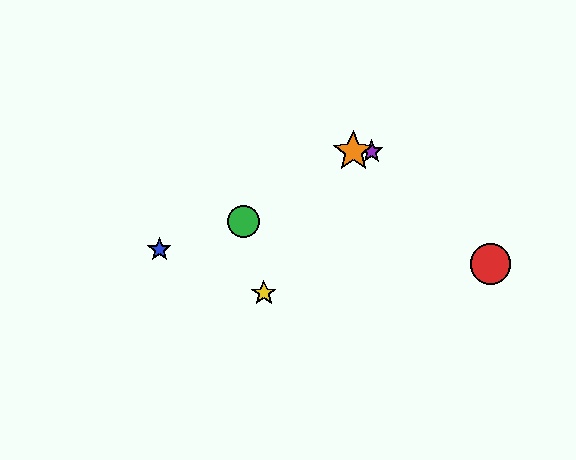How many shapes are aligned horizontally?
2 shapes (the purple star, the orange star) are aligned horizontally.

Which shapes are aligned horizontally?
The purple star, the orange star are aligned horizontally.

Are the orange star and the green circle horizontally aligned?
No, the orange star is at y≈151 and the green circle is at y≈222.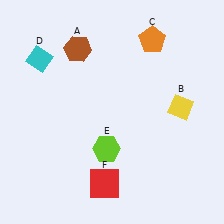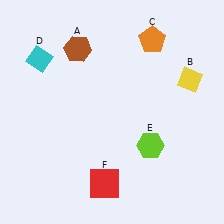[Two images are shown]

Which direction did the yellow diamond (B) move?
The yellow diamond (B) moved up.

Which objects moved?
The objects that moved are: the yellow diamond (B), the lime hexagon (E).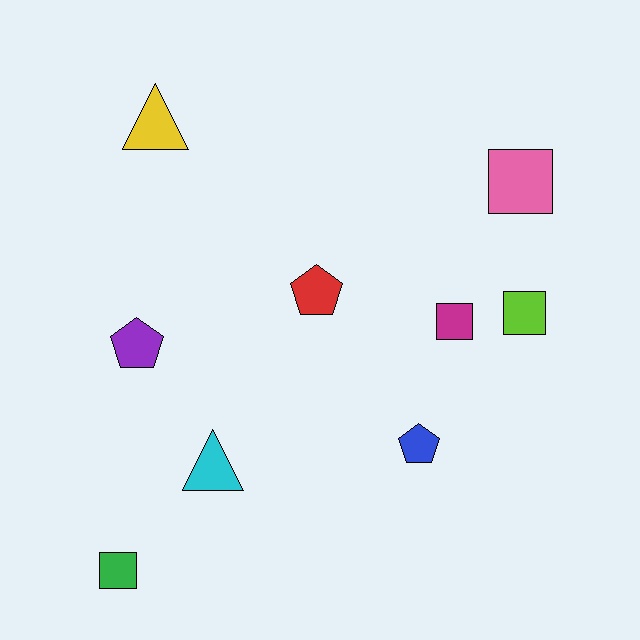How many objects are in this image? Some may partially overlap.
There are 9 objects.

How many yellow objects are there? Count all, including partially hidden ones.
There is 1 yellow object.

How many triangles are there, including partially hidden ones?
There are 2 triangles.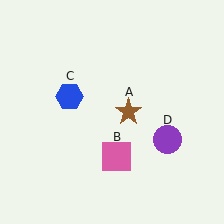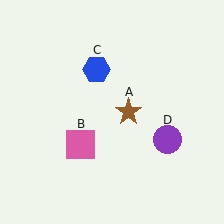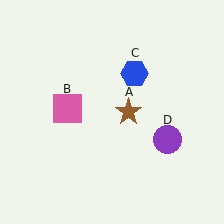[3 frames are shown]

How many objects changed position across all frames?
2 objects changed position: pink square (object B), blue hexagon (object C).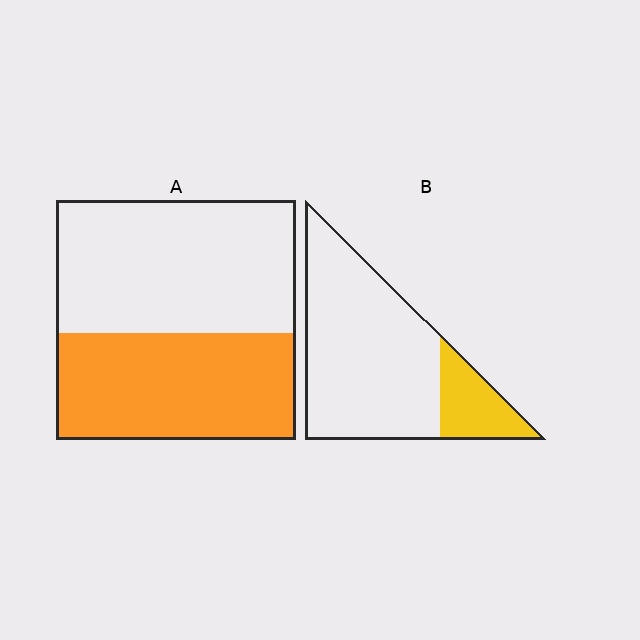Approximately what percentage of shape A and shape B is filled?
A is approximately 45% and B is approximately 20%.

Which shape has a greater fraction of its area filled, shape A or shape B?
Shape A.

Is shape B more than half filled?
No.